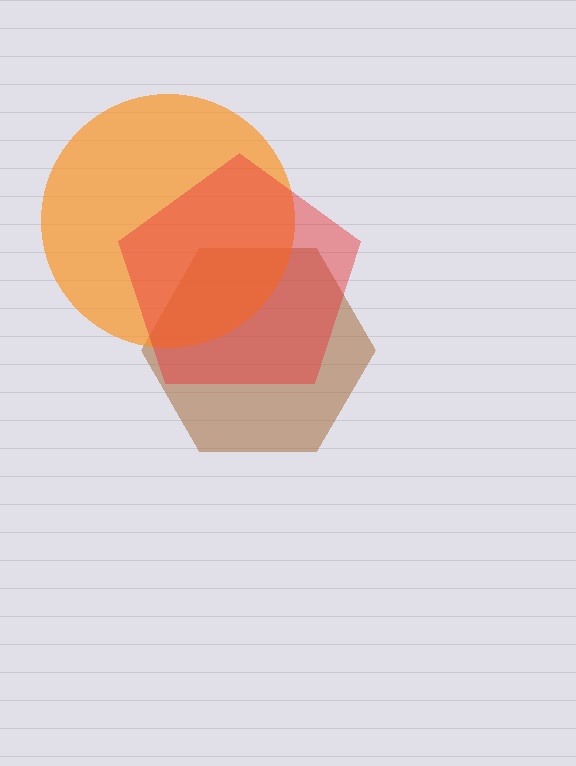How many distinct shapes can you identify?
There are 3 distinct shapes: a brown hexagon, an orange circle, a red pentagon.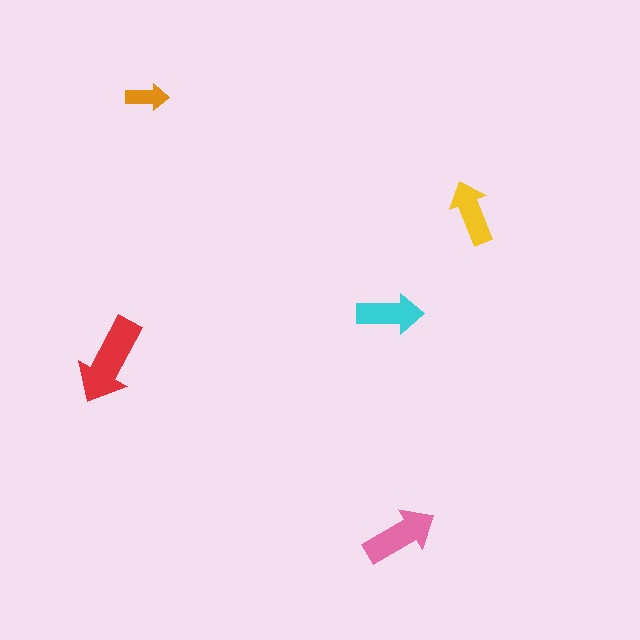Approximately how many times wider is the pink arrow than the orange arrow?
About 1.5 times wider.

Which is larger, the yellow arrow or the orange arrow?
The yellow one.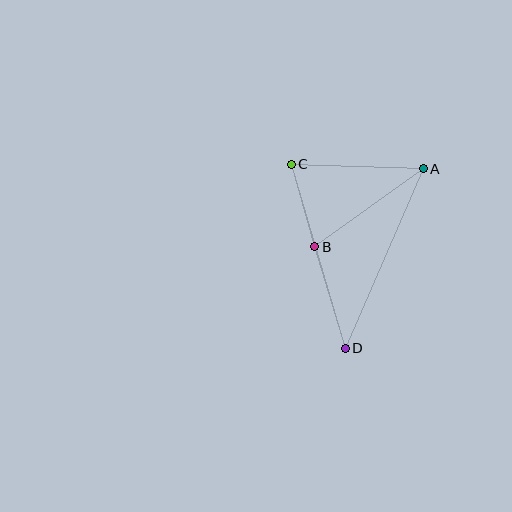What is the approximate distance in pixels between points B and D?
The distance between B and D is approximately 106 pixels.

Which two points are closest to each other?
Points B and C are closest to each other.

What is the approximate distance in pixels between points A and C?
The distance between A and C is approximately 132 pixels.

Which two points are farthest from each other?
Points A and D are farthest from each other.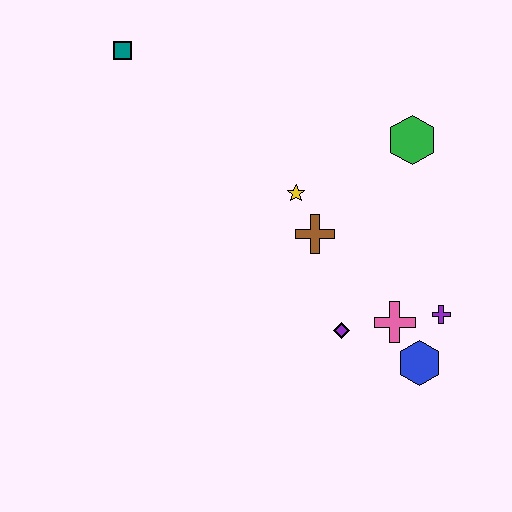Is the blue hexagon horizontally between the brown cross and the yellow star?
No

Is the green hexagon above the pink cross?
Yes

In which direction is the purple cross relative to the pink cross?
The purple cross is to the right of the pink cross.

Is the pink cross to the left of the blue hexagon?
Yes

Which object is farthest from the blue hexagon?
The teal square is farthest from the blue hexagon.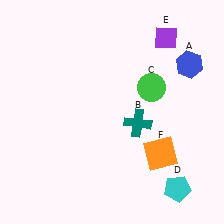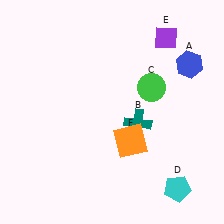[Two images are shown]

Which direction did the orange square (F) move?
The orange square (F) moved left.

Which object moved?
The orange square (F) moved left.